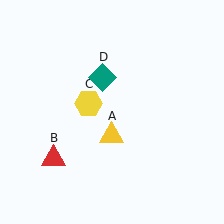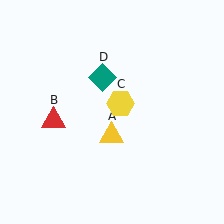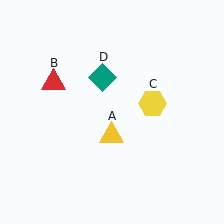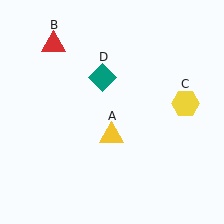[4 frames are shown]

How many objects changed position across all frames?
2 objects changed position: red triangle (object B), yellow hexagon (object C).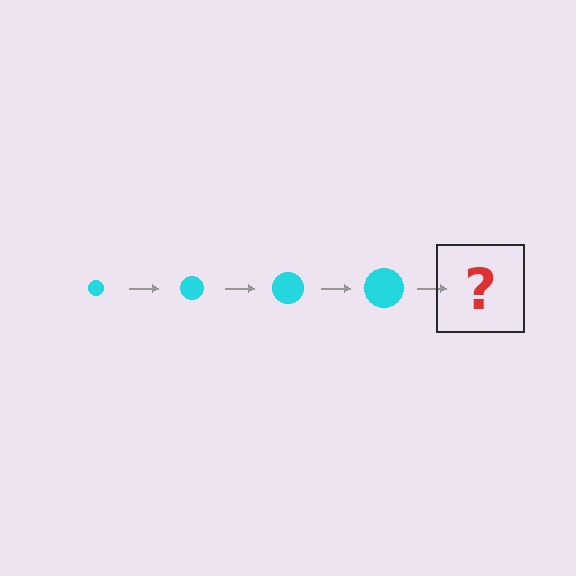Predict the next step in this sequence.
The next step is a cyan circle, larger than the previous one.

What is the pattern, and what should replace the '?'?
The pattern is that the circle gets progressively larger each step. The '?' should be a cyan circle, larger than the previous one.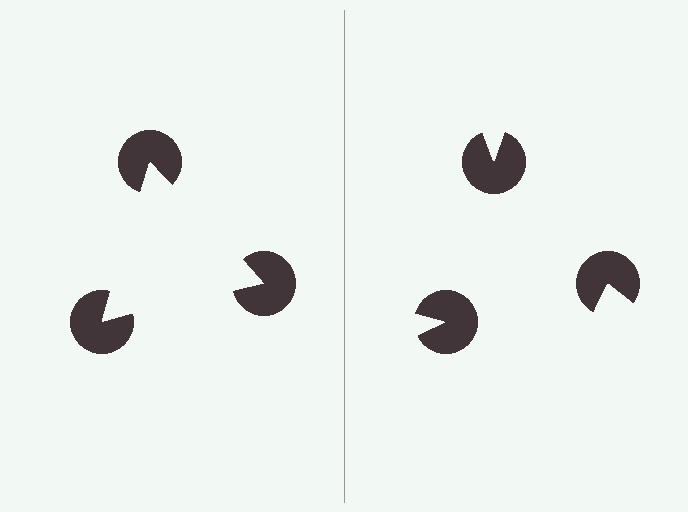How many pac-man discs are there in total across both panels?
6 — 3 on each side.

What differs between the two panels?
The pac-man discs are positioned identically on both sides; only the wedge orientations differ. On the left they align to a triangle; on the right they are misaligned.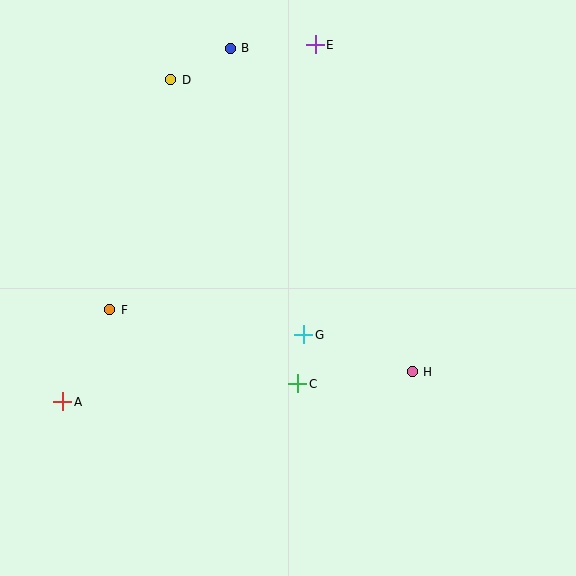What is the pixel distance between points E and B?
The distance between E and B is 85 pixels.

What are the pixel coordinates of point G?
Point G is at (304, 335).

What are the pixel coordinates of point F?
Point F is at (110, 310).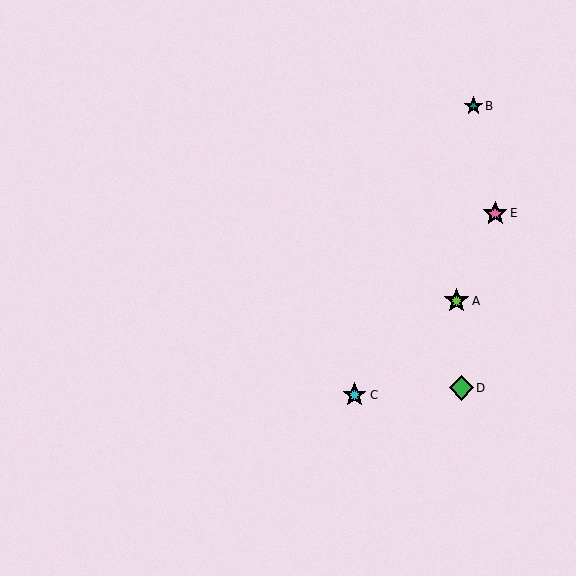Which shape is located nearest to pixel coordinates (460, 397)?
The green diamond (labeled D) at (461, 388) is nearest to that location.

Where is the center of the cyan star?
The center of the cyan star is at (355, 395).